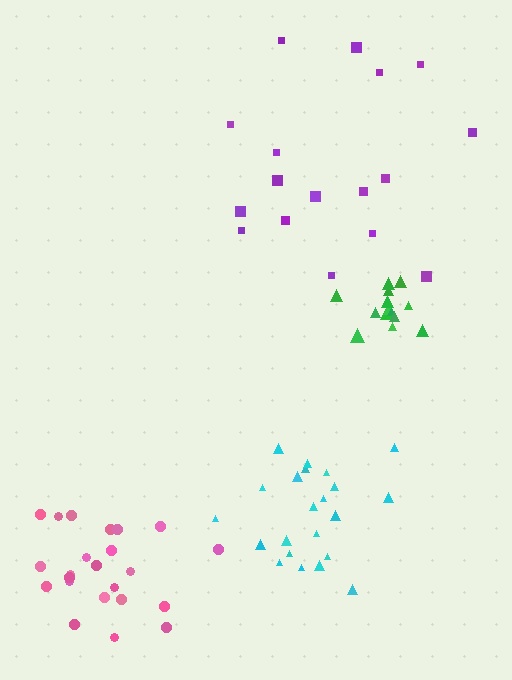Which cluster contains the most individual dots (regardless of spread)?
Pink (23).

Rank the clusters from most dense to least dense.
green, cyan, pink, purple.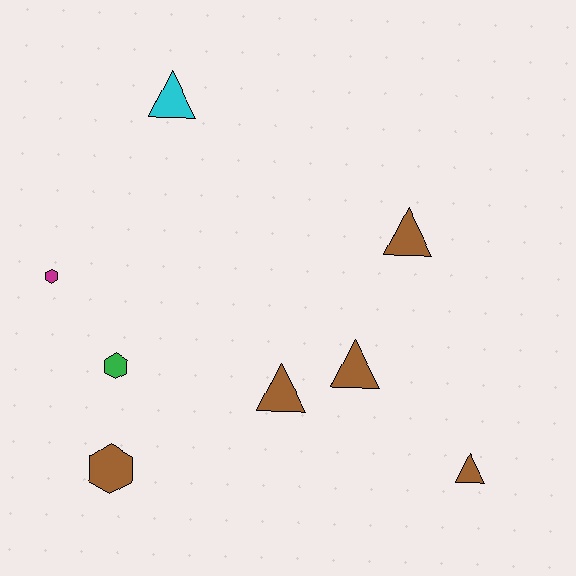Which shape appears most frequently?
Triangle, with 5 objects.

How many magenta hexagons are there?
There is 1 magenta hexagon.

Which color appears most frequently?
Brown, with 5 objects.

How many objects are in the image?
There are 8 objects.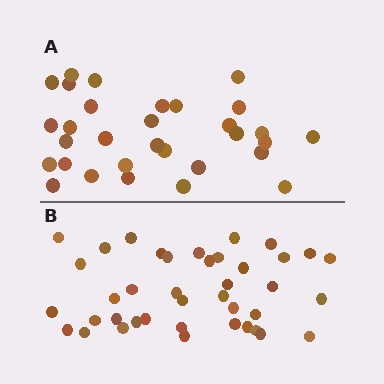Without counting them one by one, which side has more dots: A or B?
Region B (the bottom region) has more dots.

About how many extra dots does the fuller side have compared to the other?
Region B has roughly 8 or so more dots than region A.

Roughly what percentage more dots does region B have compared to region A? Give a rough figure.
About 30% more.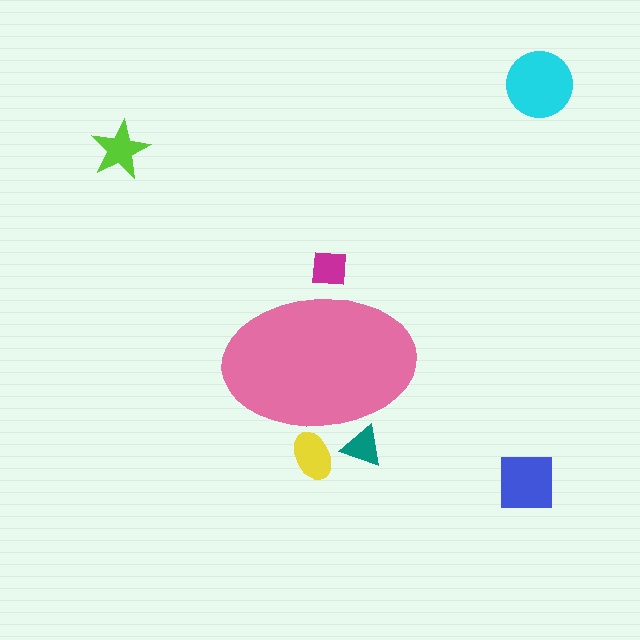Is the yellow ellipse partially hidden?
Yes, the yellow ellipse is partially hidden behind the pink ellipse.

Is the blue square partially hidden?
No, the blue square is fully visible.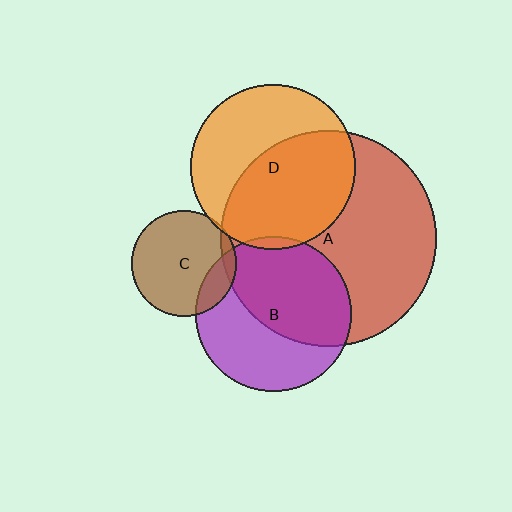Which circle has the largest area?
Circle A (red).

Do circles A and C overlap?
Yes.